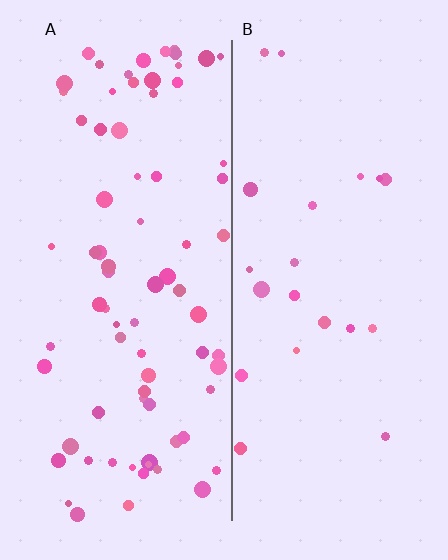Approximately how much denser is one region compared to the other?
Approximately 3.6× — region A over region B.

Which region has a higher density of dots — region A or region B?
A (the left).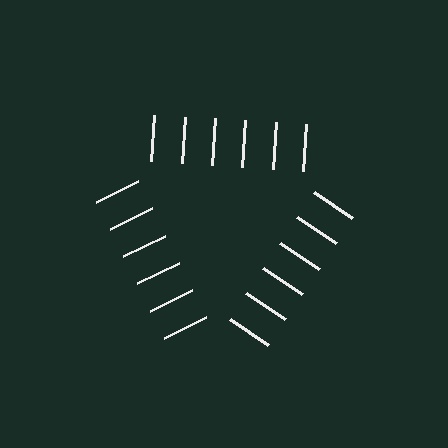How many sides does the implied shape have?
3 sides — the line-ends trace a triangle.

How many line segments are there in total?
18 — 6 along each of the 3 edges.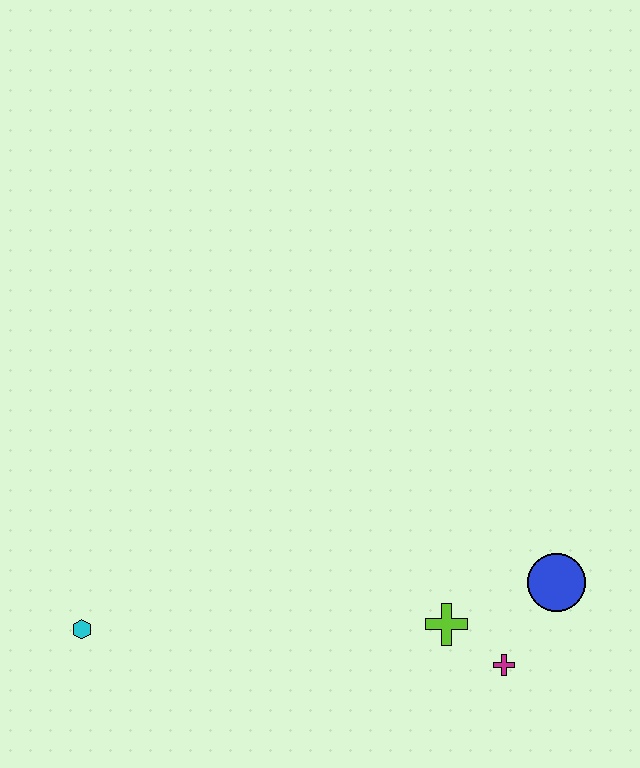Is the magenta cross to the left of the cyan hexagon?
No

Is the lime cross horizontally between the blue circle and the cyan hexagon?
Yes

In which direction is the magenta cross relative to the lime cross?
The magenta cross is to the right of the lime cross.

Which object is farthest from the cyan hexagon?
The blue circle is farthest from the cyan hexagon.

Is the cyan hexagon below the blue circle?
Yes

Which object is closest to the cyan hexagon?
The lime cross is closest to the cyan hexagon.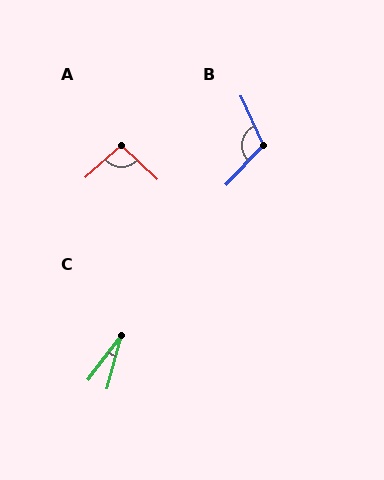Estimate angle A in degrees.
Approximately 96 degrees.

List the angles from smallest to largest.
C (22°), A (96°), B (112°).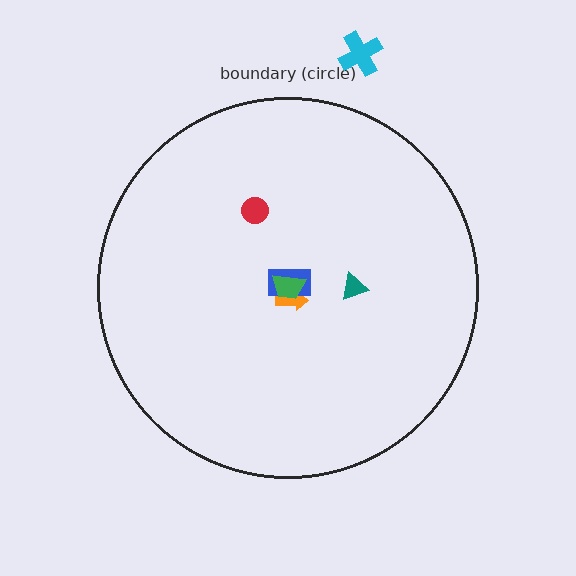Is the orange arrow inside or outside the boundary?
Inside.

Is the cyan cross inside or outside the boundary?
Outside.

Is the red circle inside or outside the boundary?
Inside.